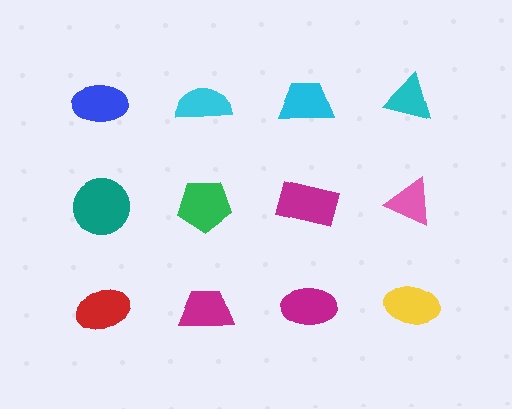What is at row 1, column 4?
A cyan triangle.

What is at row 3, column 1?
A red ellipse.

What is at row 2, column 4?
A pink triangle.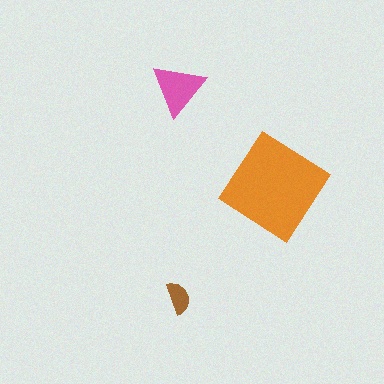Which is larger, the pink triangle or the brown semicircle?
The pink triangle.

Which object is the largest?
The orange diamond.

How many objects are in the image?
There are 3 objects in the image.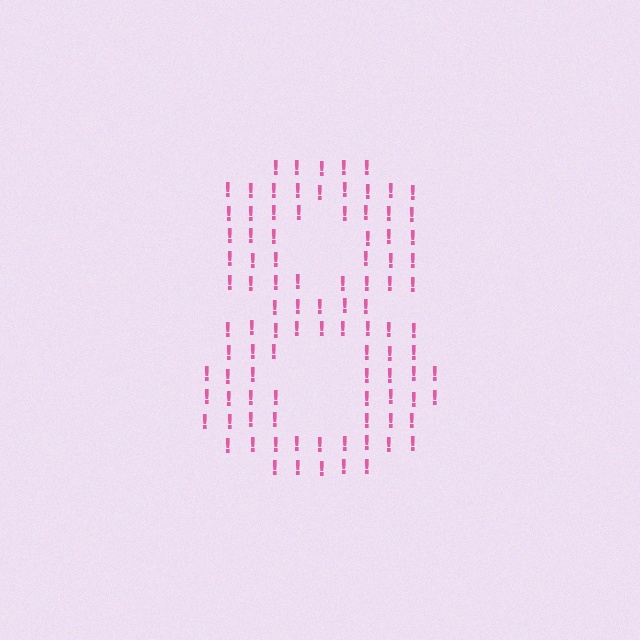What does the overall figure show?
The overall figure shows the digit 8.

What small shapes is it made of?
It is made of small exclamation marks.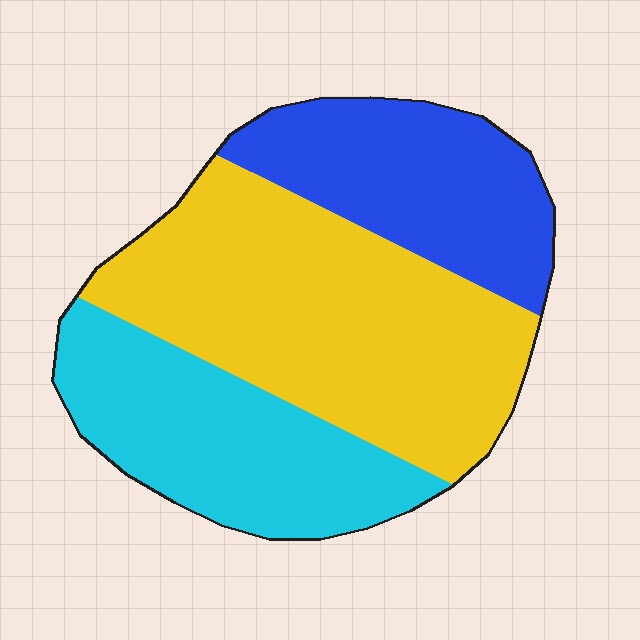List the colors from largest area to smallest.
From largest to smallest: yellow, cyan, blue.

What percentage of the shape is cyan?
Cyan covers around 30% of the shape.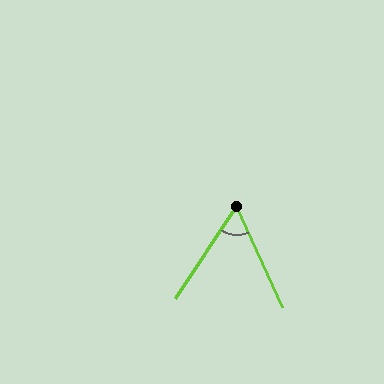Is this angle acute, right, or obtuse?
It is acute.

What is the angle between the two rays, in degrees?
Approximately 57 degrees.